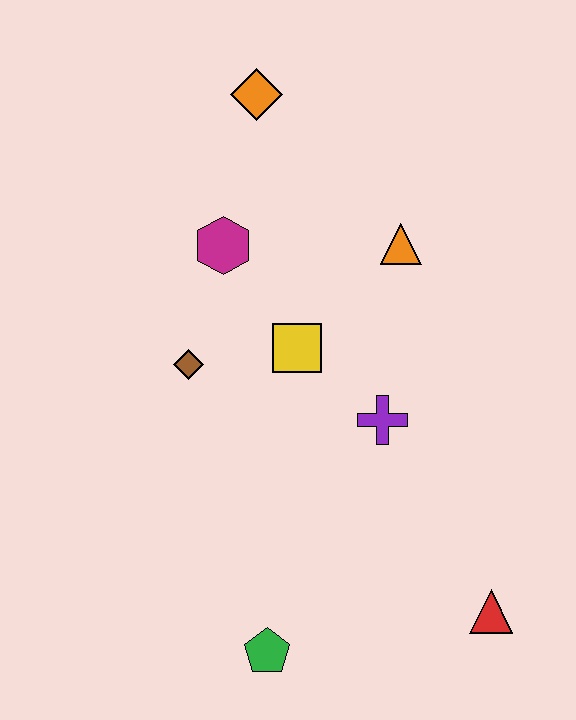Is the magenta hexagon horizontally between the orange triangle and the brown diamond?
Yes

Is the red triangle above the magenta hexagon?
No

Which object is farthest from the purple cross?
The orange diamond is farthest from the purple cross.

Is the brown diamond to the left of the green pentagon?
Yes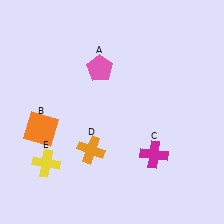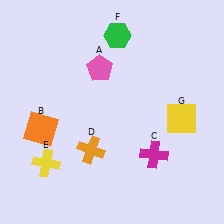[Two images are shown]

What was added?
A green hexagon (F), a yellow square (G) were added in Image 2.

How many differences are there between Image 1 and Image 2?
There are 2 differences between the two images.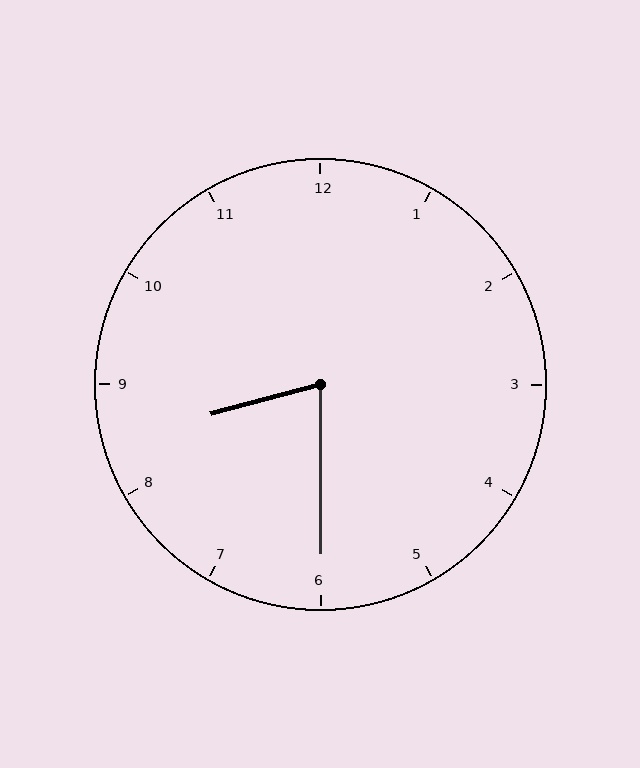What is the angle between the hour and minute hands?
Approximately 75 degrees.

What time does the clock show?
8:30.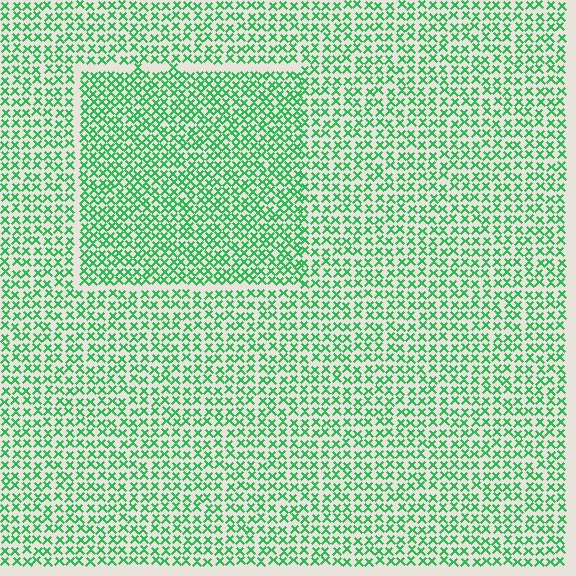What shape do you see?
I see a rectangle.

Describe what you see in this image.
The image contains small green elements arranged at two different densities. A rectangle-shaped region is visible where the elements are more densely packed than the surrounding area.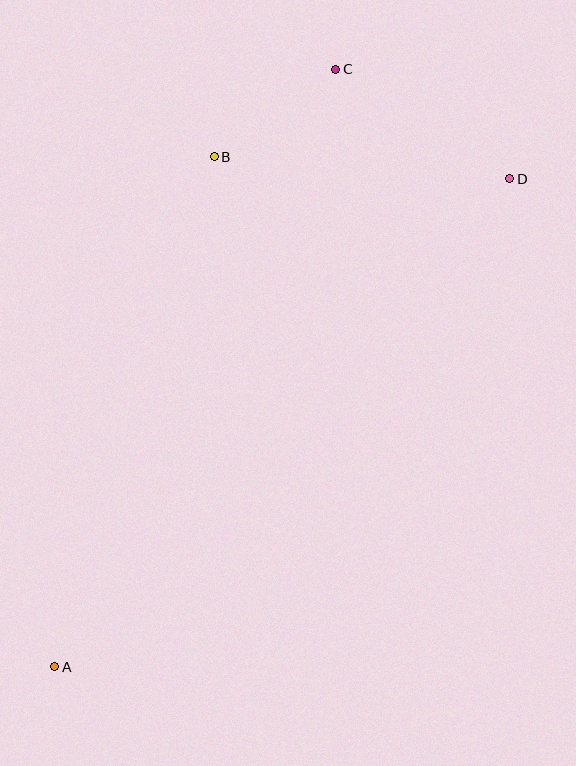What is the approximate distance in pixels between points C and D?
The distance between C and D is approximately 206 pixels.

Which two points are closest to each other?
Points B and C are closest to each other.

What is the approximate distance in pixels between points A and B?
The distance between A and B is approximately 534 pixels.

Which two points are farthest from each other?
Points A and D are farthest from each other.